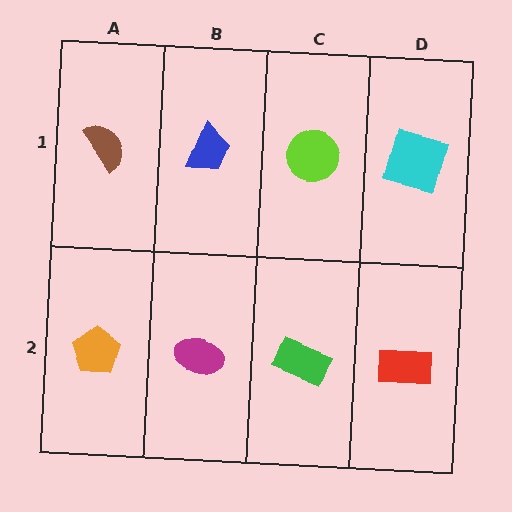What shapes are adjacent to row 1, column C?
A green rectangle (row 2, column C), a blue trapezoid (row 1, column B), a cyan square (row 1, column D).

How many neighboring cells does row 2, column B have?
3.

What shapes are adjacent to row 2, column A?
A brown semicircle (row 1, column A), a magenta ellipse (row 2, column B).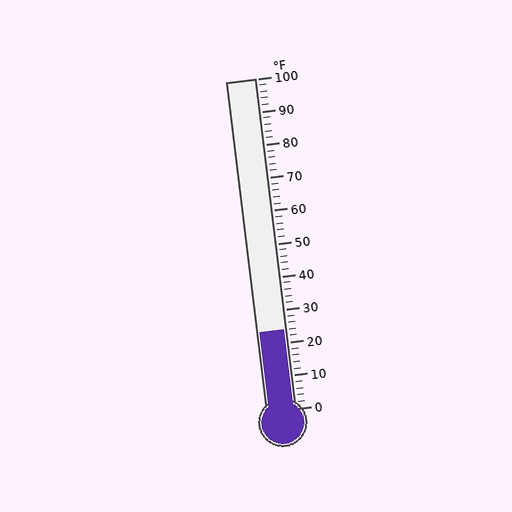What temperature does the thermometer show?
The thermometer shows approximately 24°F.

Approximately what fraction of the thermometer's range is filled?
The thermometer is filled to approximately 25% of its range.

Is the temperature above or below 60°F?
The temperature is below 60°F.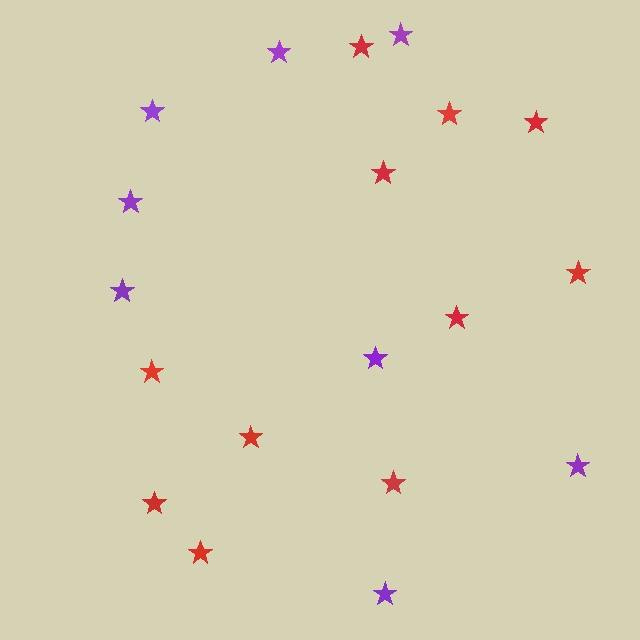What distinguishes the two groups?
There are 2 groups: one group of red stars (11) and one group of purple stars (8).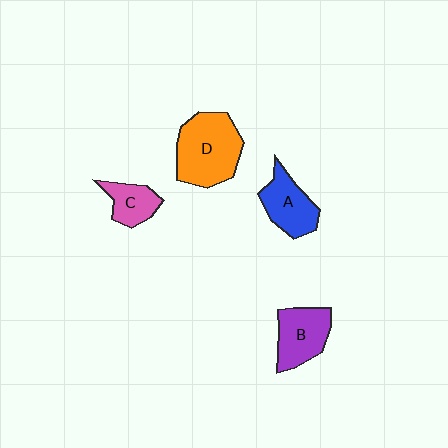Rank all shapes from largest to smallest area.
From largest to smallest: D (orange), B (purple), A (blue), C (pink).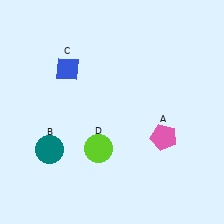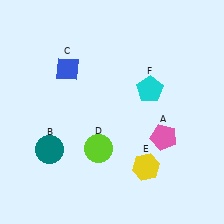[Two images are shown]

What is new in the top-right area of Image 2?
A cyan pentagon (F) was added in the top-right area of Image 2.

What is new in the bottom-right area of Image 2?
A yellow hexagon (E) was added in the bottom-right area of Image 2.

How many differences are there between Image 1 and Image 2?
There are 2 differences between the two images.